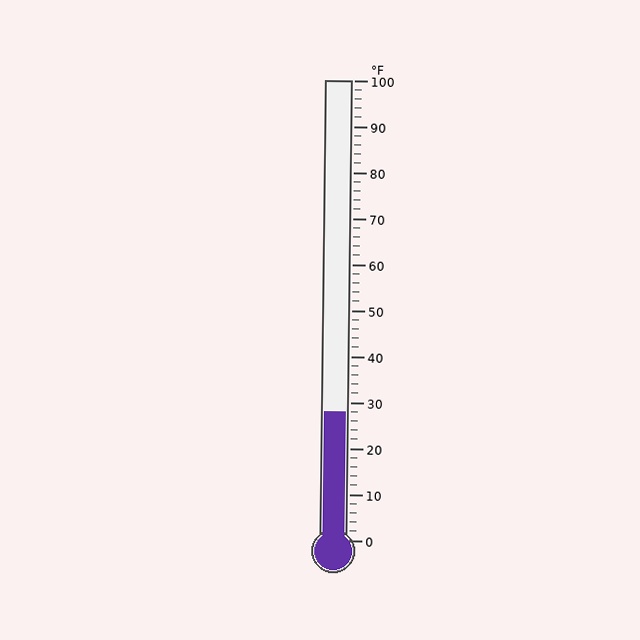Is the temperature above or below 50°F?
The temperature is below 50°F.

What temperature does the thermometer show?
The thermometer shows approximately 28°F.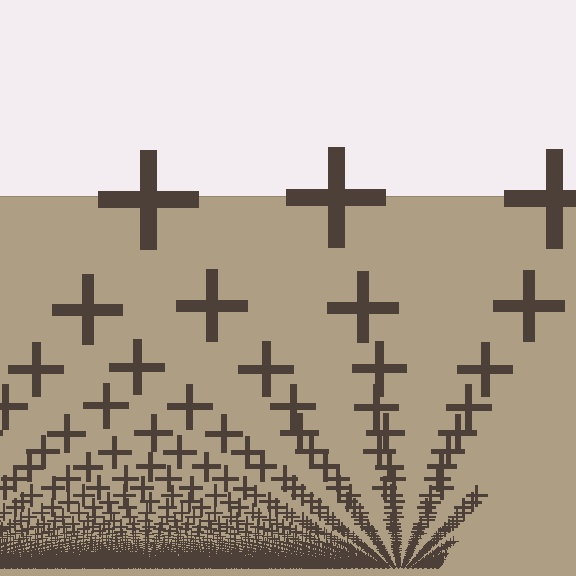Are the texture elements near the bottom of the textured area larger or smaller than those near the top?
Smaller. The gradient is inverted — elements near the bottom are smaller and denser.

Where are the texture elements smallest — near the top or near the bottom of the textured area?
Near the bottom.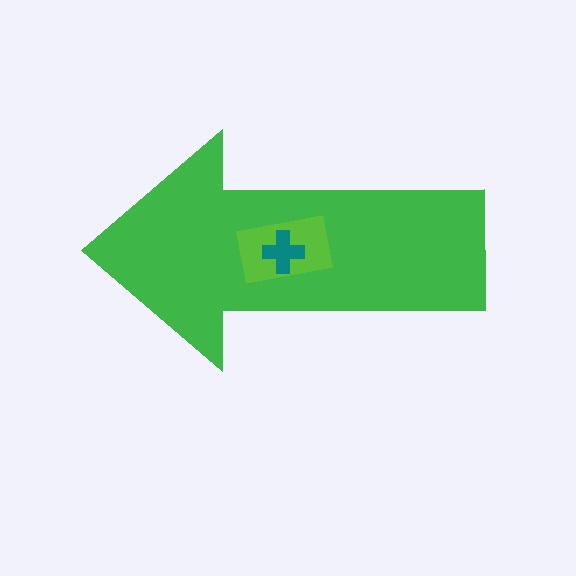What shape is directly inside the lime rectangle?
The teal cross.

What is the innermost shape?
The teal cross.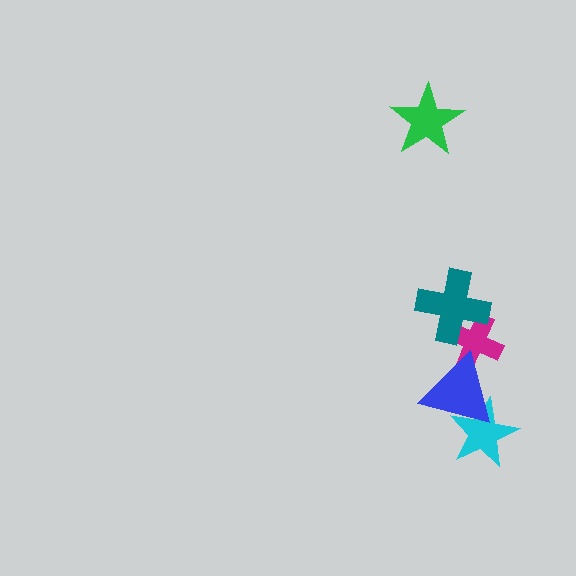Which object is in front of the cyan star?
The blue triangle is in front of the cyan star.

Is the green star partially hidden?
No, no other shape covers it.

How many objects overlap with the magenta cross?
2 objects overlap with the magenta cross.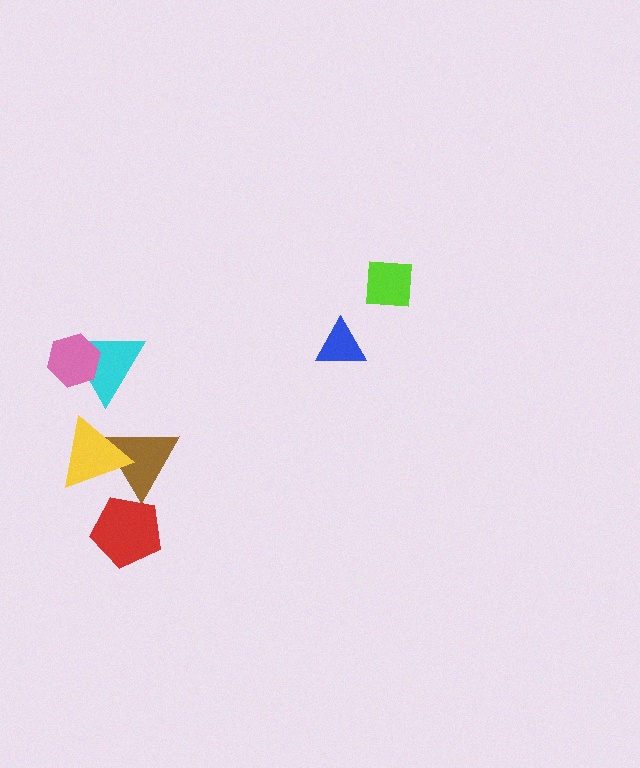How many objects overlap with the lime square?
0 objects overlap with the lime square.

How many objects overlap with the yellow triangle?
1 object overlaps with the yellow triangle.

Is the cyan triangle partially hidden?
Yes, it is partially covered by another shape.